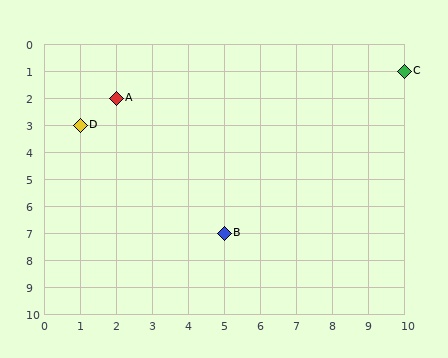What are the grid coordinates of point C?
Point C is at grid coordinates (10, 1).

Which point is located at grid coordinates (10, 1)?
Point C is at (10, 1).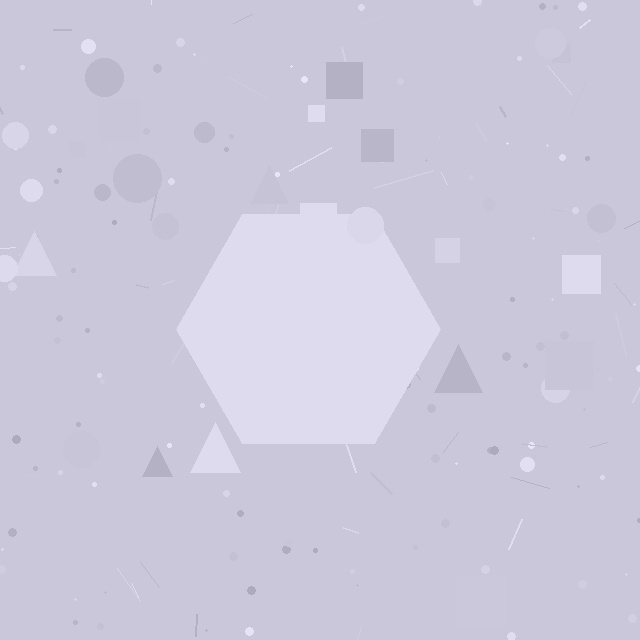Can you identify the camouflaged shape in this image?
The camouflaged shape is a hexagon.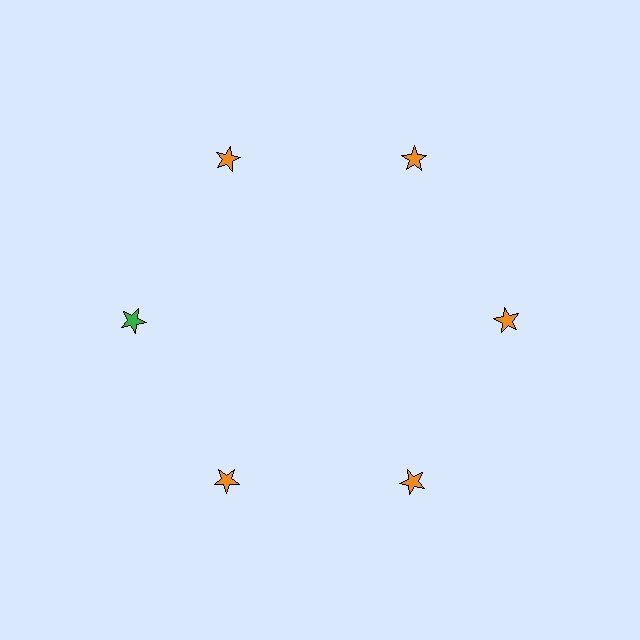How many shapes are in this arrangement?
There are 6 shapes arranged in a ring pattern.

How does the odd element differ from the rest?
It has a different color: green instead of orange.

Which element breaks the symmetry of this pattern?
The green star at roughly the 9 o'clock position breaks the symmetry. All other shapes are orange stars.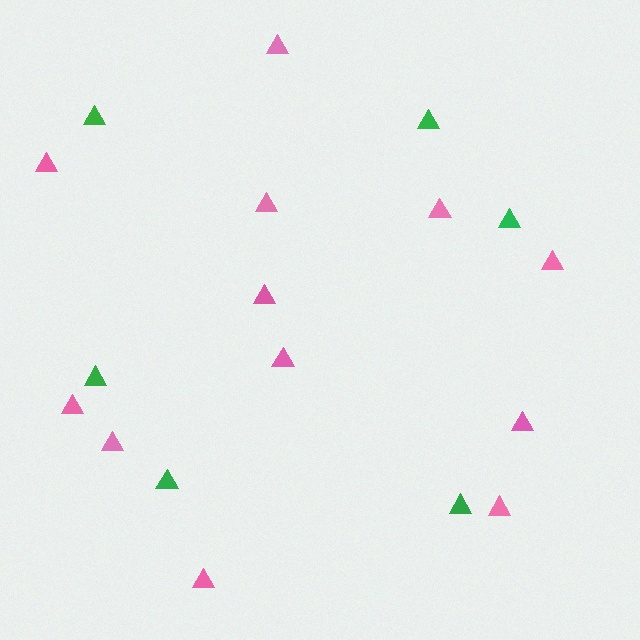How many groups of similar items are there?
There are 2 groups: one group of green triangles (6) and one group of pink triangles (12).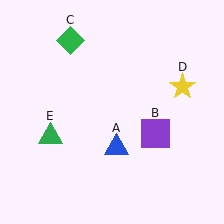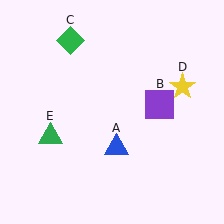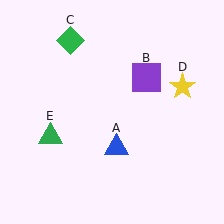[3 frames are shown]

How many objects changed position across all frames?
1 object changed position: purple square (object B).